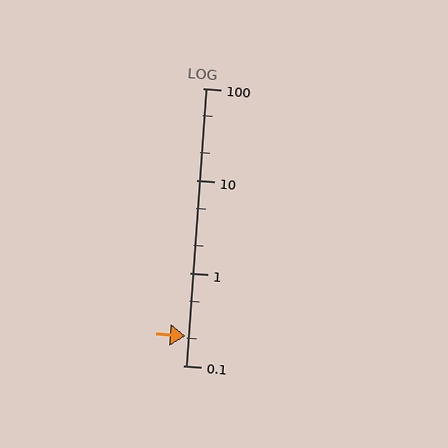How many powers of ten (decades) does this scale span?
The scale spans 3 decades, from 0.1 to 100.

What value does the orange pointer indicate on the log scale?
The pointer indicates approximately 0.21.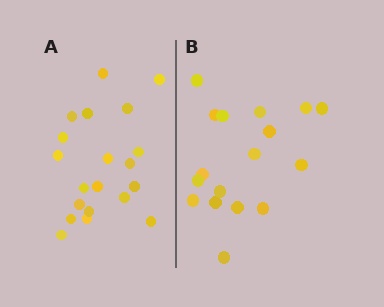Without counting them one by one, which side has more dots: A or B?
Region A (the left region) has more dots.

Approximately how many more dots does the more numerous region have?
Region A has just a few more — roughly 2 or 3 more dots than region B.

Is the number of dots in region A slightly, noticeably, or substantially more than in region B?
Region A has only slightly more — the two regions are fairly close. The ratio is roughly 1.2 to 1.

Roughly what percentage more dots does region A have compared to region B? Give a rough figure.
About 20% more.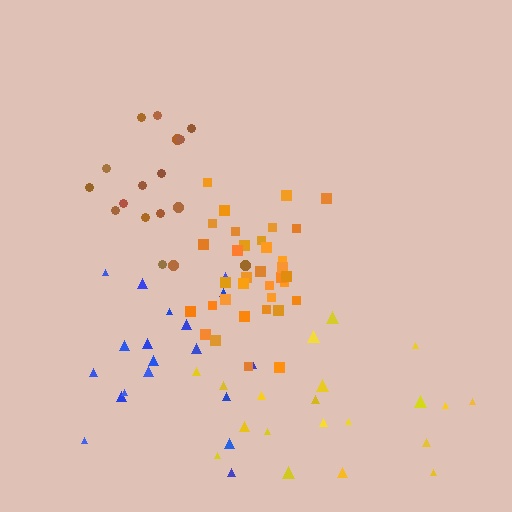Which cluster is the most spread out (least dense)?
Yellow.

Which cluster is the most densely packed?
Orange.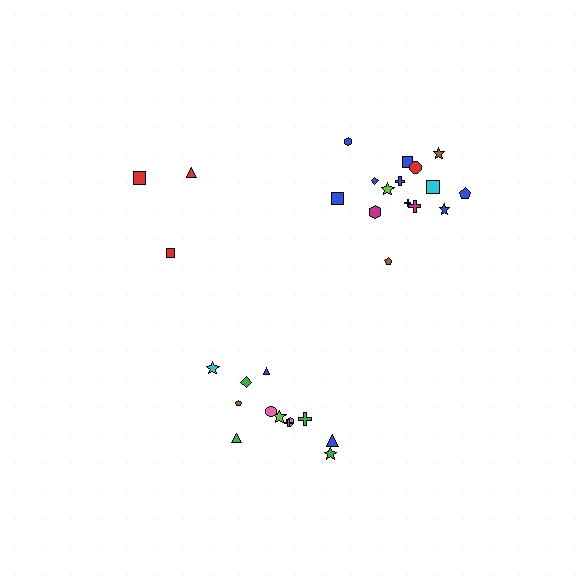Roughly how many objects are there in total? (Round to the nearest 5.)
Roughly 30 objects in total.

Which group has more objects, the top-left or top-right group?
The top-right group.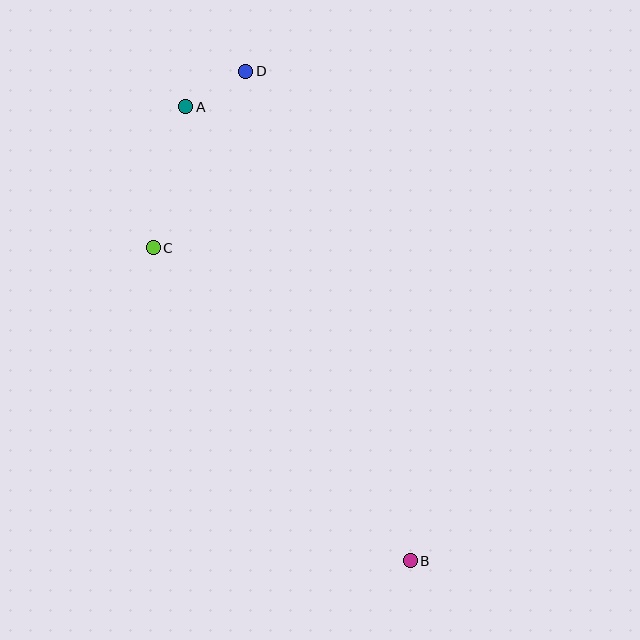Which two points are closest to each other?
Points A and D are closest to each other.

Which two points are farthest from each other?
Points B and D are farthest from each other.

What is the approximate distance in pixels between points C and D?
The distance between C and D is approximately 199 pixels.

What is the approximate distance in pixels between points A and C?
The distance between A and C is approximately 144 pixels.